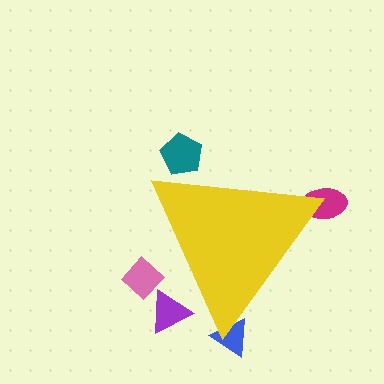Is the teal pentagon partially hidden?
Yes, the teal pentagon is partially hidden behind the yellow triangle.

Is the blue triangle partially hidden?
Yes, the blue triangle is partially hidden behind the yellow triangle.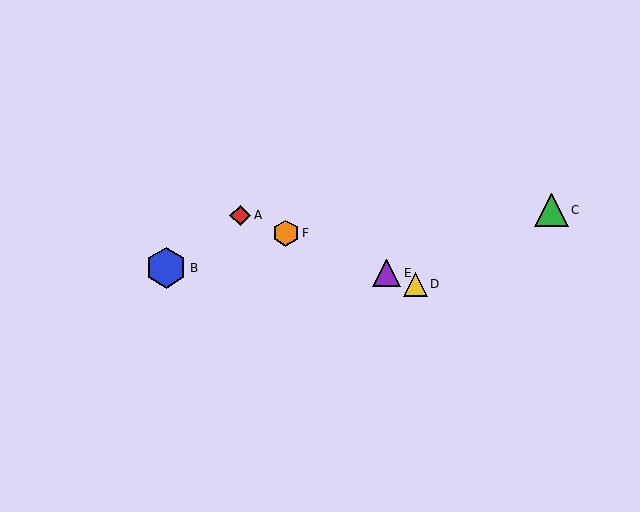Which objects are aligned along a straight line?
Objects A, D, E, F are aligned along a straight line.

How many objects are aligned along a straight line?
4 objects (A, D, E, F) are aligned along a straight line.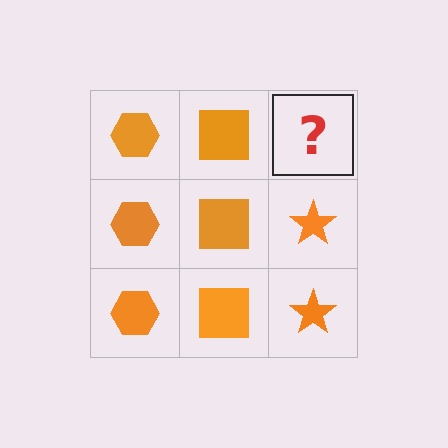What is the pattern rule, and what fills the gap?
The rule is that each column has a consistent shape. The gap should be filled with an orange star.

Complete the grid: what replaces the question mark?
The question mark should be replaced with an orange star.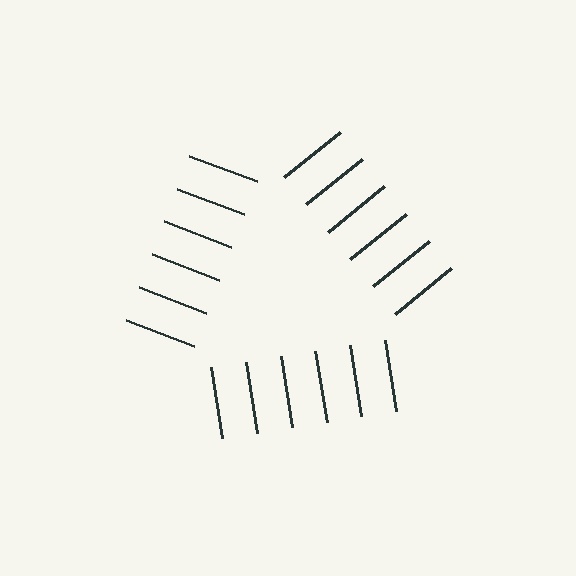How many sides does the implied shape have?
3 sides — the line-ends trace a triangle.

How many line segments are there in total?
18 — 6 along each of the 3 edges.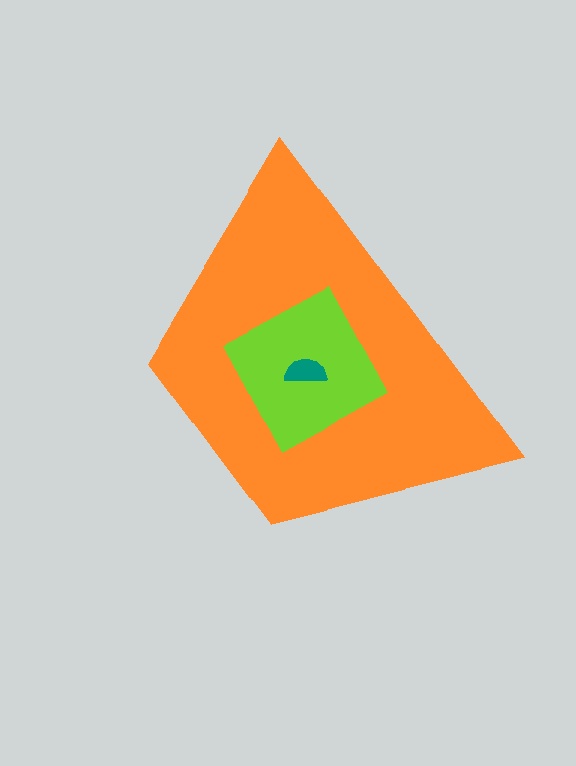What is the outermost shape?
The orange trapezoid.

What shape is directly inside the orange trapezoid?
The lime diamond.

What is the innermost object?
The teal semicircle.